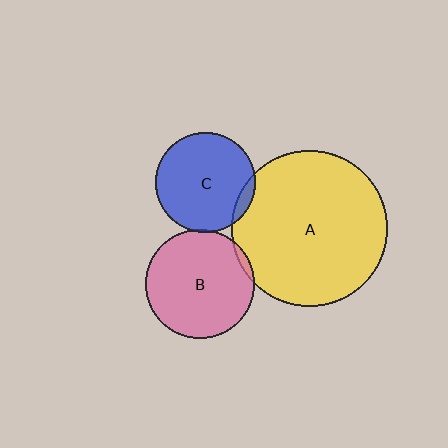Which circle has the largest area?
Circle A (yellow).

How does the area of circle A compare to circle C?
Approximately 2.5 times.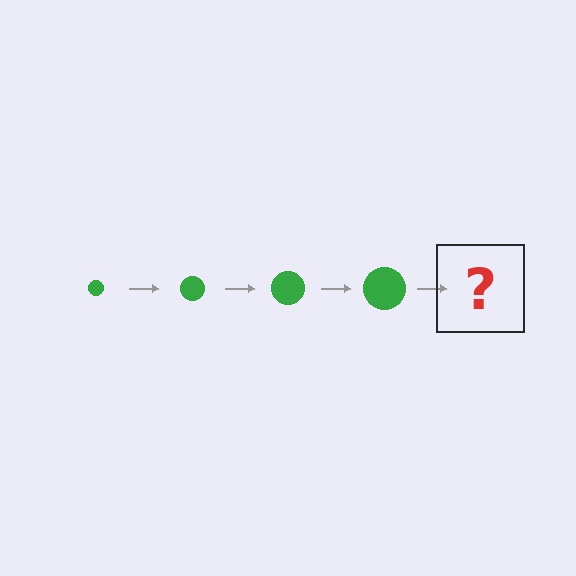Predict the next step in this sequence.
The next step is a green circle, larger than the previous one.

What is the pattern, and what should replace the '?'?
The pattern is that the circle gets progressively larger each step. The '?' should be a green circle, larger than the previous one.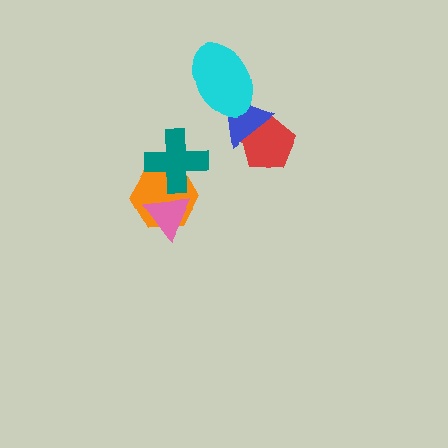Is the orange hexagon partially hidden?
Yes, it is partially covered by another shape.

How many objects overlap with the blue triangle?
2 objects overlap with the blue triangle.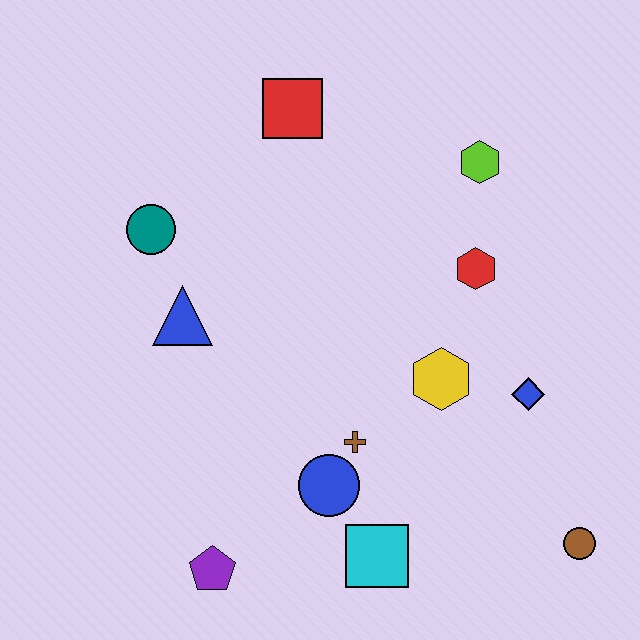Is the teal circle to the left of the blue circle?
Yes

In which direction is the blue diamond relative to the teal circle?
The blue diamond is to the right of the teal circle.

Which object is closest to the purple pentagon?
The blue circle is closest to the purple pentagon.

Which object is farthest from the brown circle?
The teal circle is farthest from the brown circle.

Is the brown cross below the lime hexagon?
Yes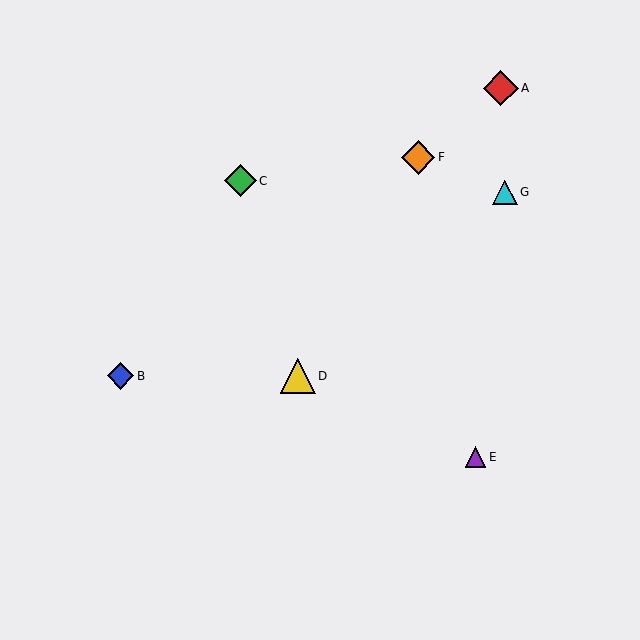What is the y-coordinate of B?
Object B is at y≈376.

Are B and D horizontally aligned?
Yes, both are at y≈376.